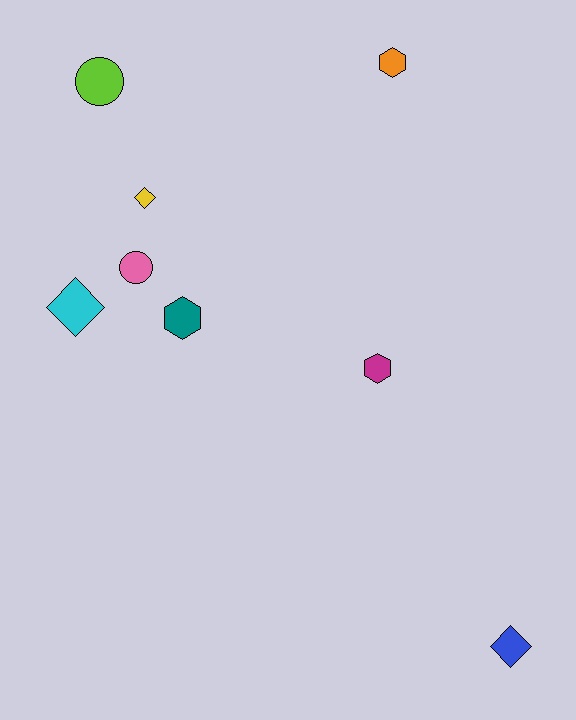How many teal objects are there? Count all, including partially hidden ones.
There is 1 teal object.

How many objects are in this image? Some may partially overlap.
There are 8 objects.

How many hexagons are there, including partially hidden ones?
There are 3 hexagons.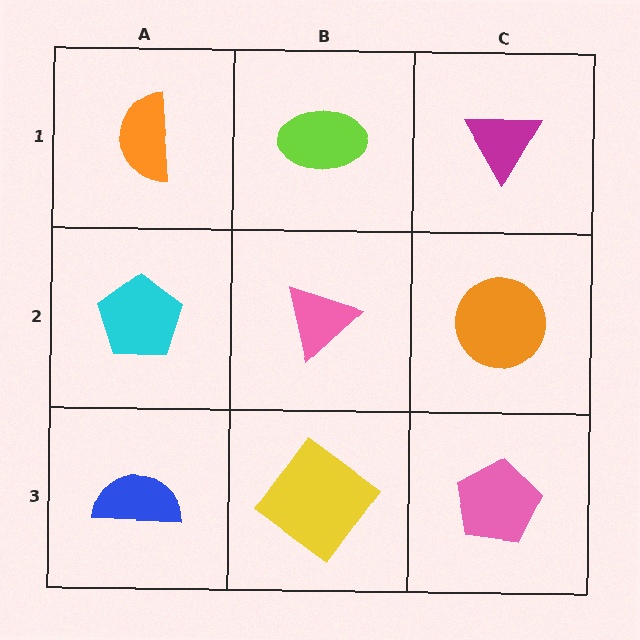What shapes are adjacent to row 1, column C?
An orange circle (row 2, column C), a lime ellipse (row 1, column B).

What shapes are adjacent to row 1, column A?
A cyan pentagon (row 2, column A), a lime ellipse (row 1, column B).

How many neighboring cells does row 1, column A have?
2.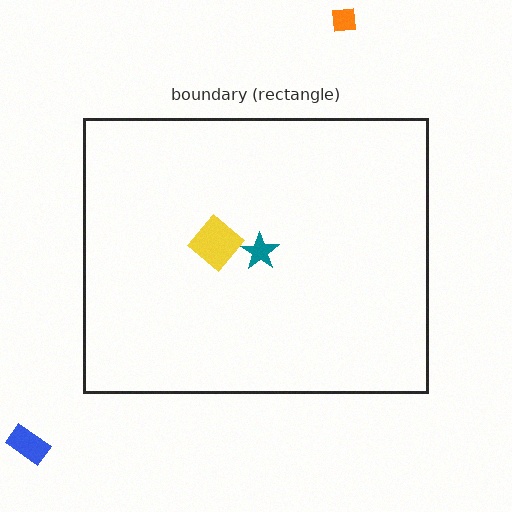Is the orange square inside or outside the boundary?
Outside.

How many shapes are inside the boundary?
2 inside, 2 outside.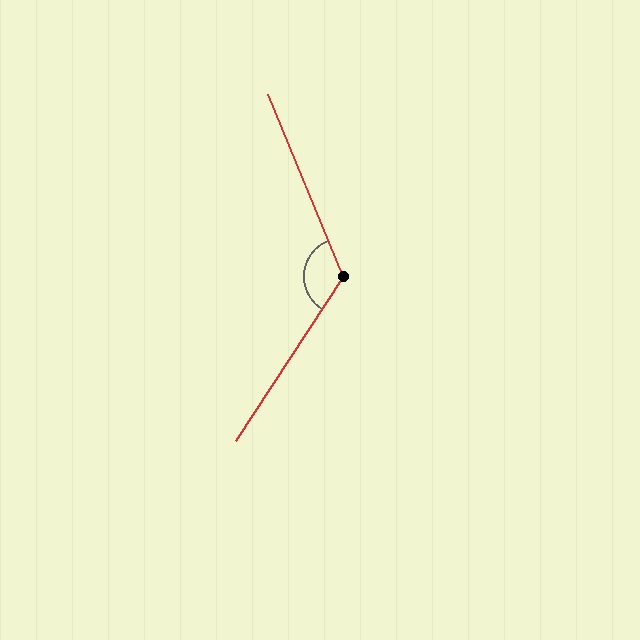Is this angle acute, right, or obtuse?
It is obtuse.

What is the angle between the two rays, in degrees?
Approximately 125 degrees.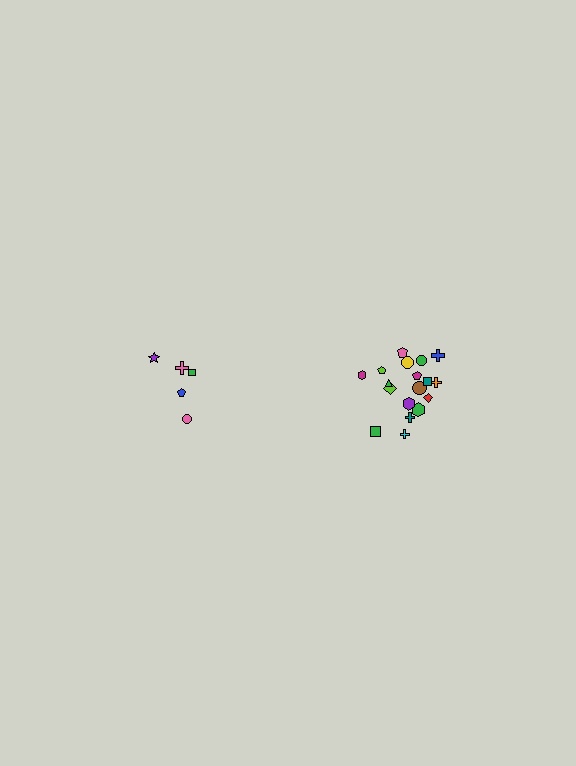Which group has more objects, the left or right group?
The right group.